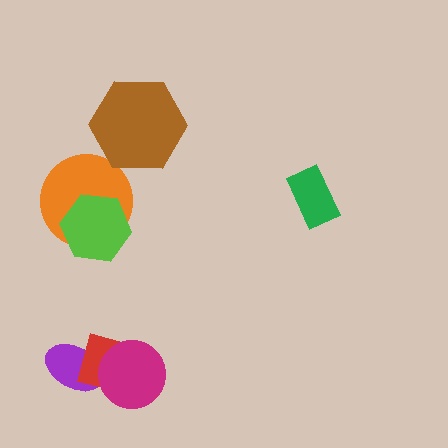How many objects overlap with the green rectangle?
0 objects overlap with the green rectangle.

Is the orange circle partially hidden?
Yes, it is partially covered by another shape.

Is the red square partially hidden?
Yes, it is partially covered by another shape.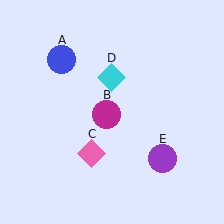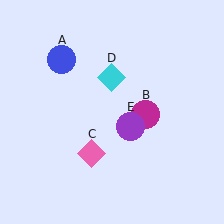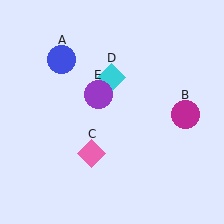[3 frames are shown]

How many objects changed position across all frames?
2 objects changed position: magenta circle (object B), purple circle (object E).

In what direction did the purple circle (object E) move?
The purple circle (object E) moved up and to the left.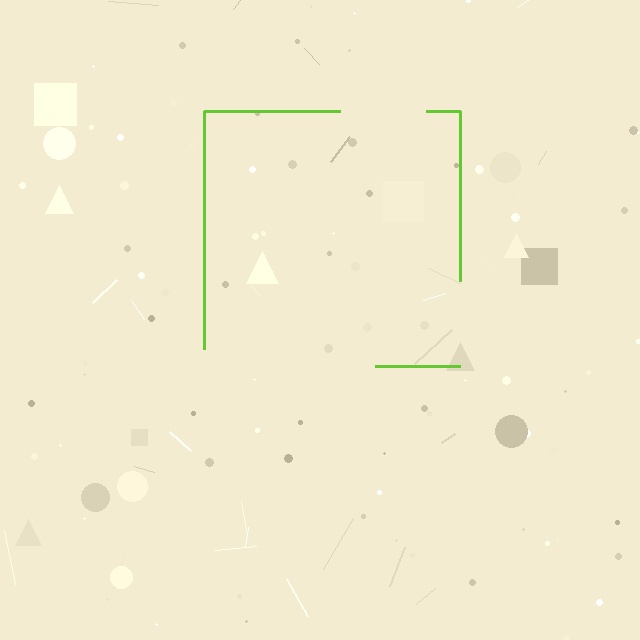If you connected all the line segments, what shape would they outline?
They would outline a square.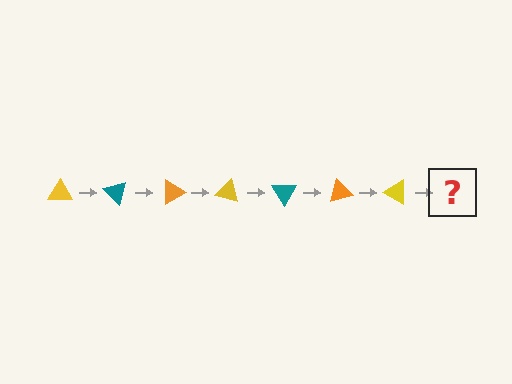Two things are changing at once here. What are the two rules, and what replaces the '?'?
The two rules are that it rotates 45 degrees each step and the color cycles through yellow, teal, and orange. The '?' should be a teal triangle, rotated 315 degrees from the start.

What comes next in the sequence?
The next element should be a teal triangle, rotated 315 degrees from the start.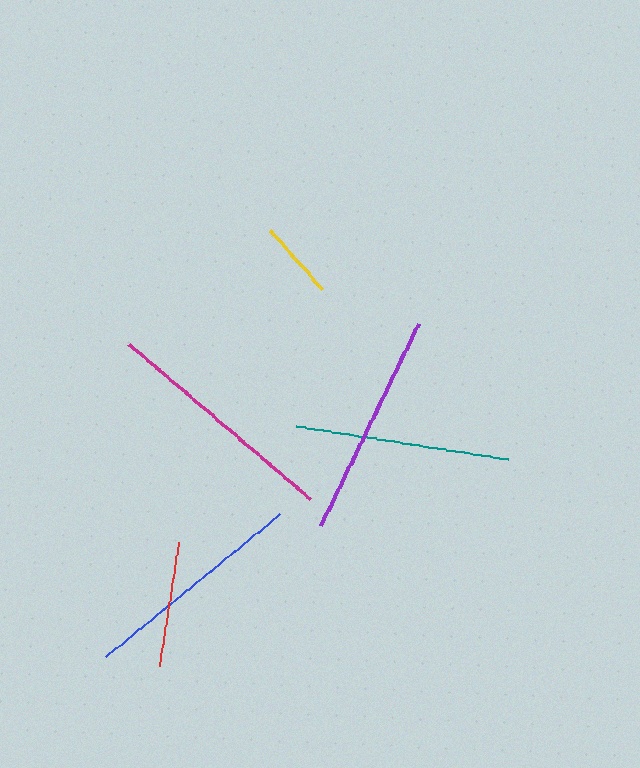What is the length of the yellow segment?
The yellow segment is approximately 80 pixels long.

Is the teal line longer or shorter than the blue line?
The blue line is longer than the teal line.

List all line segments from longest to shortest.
From longest to shortest: magenta, blue, purple, teal, red, yellow.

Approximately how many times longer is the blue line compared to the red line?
The blue line is approximately 1.8 times the length of the red line.